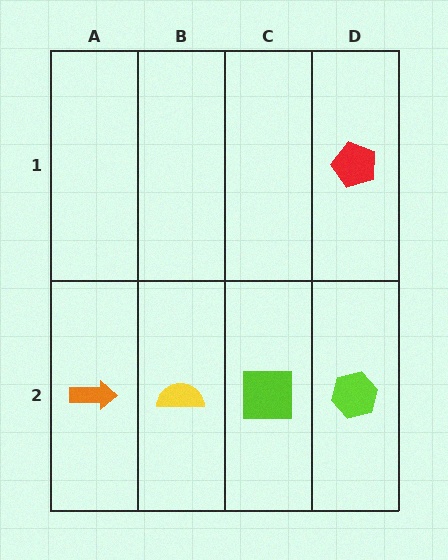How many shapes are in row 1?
1 shape.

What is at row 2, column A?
An orange arrow.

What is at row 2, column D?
A lime hexagon.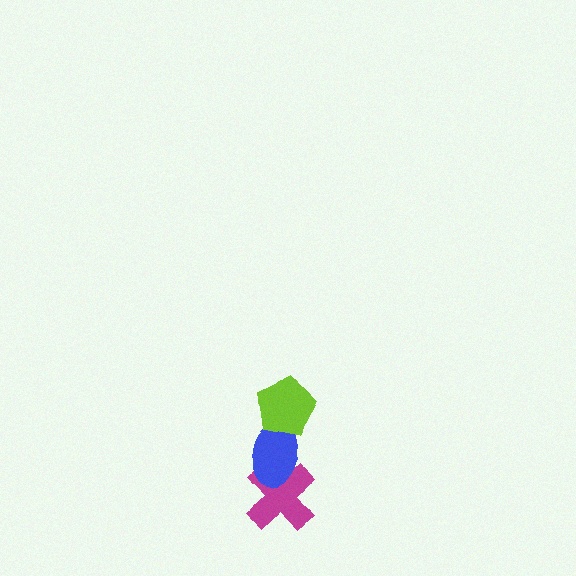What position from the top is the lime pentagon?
The lime pentagon is 1st from the top.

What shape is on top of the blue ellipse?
The lime pentagon is on top of the blue ellipse.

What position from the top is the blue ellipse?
The blue ellipse is 2nd from the top.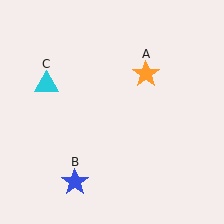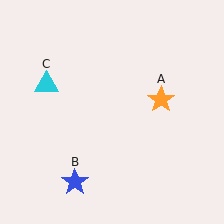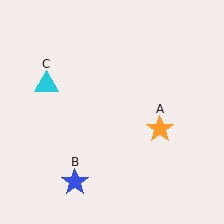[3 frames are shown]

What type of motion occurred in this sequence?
The orange star (object A) rotated clockwise around the center of the scene.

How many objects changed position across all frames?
1 object changed position: orange star (object A).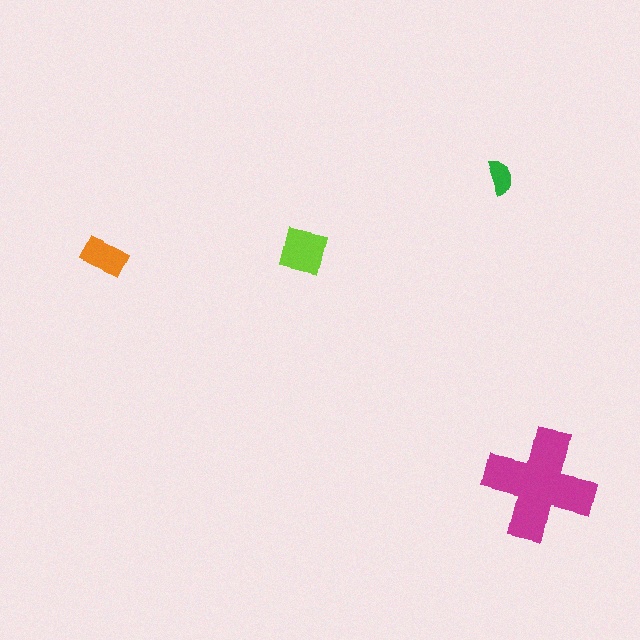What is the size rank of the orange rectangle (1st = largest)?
3rd.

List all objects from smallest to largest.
The green semicircle, the orange rectangle, the lime square, the magenta cross.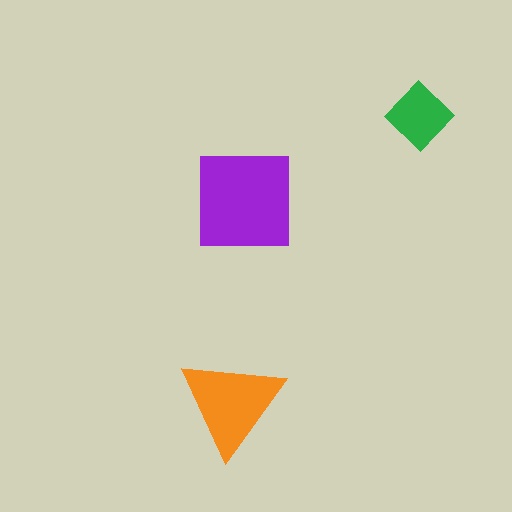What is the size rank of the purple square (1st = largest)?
1st.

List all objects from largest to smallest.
The purple square, the orange triangle, the green diamond.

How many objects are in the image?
There are 3 objects in the image.